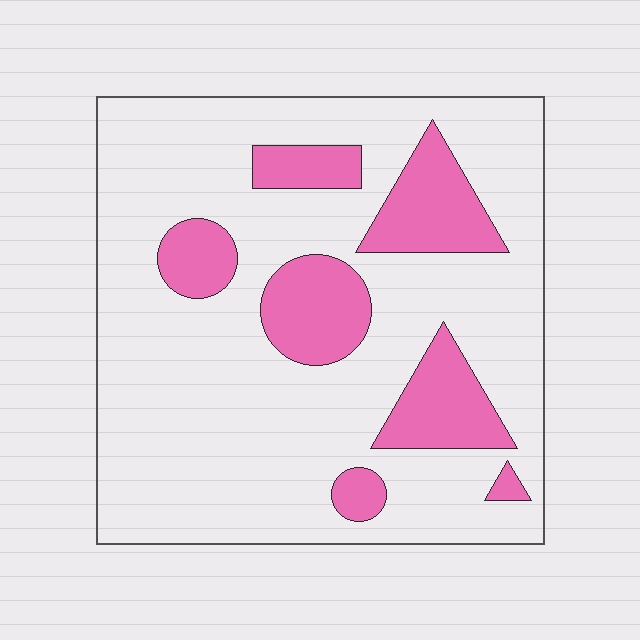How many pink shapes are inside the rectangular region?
7.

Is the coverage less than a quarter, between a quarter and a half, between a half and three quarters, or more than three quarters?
Less than a quarter.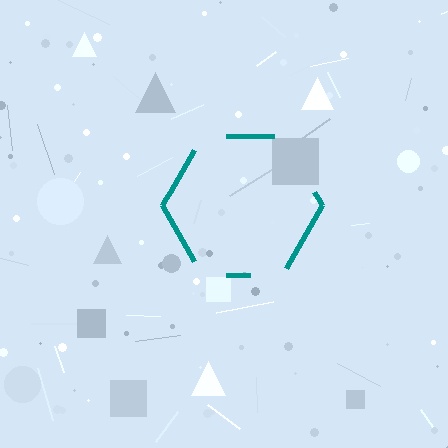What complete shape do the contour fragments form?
The contour fragments form a hexagon.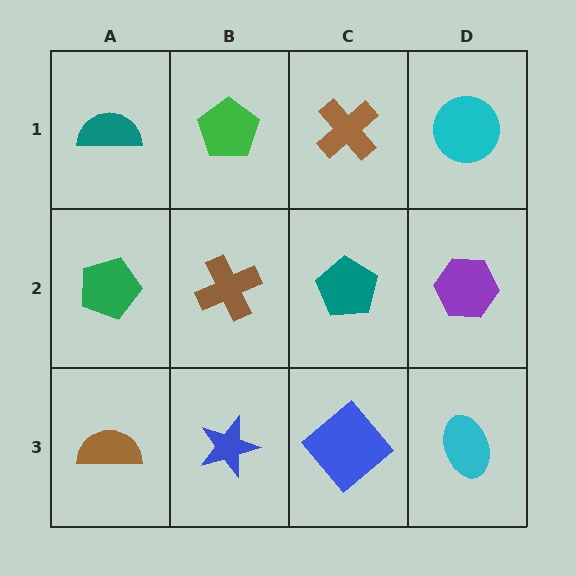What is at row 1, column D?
A cyan circle.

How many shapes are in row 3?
4 shapes.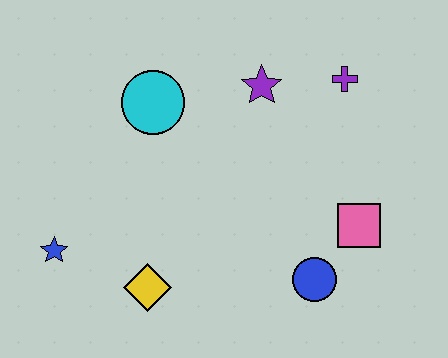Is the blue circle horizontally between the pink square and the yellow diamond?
Yes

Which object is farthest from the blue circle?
The blue star is farthest from the blue circle.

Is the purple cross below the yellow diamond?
No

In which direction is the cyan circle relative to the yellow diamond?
The cyan circle is above the yellow diamond.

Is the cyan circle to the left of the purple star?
Yes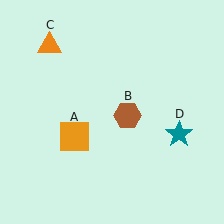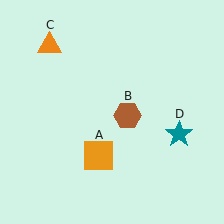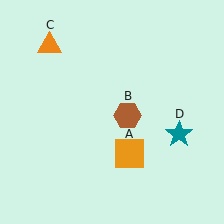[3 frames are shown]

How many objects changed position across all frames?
1 object changed position: orange square (object A).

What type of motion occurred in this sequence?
The orange square (object A) rotated counterclockwise around the center of the scene.